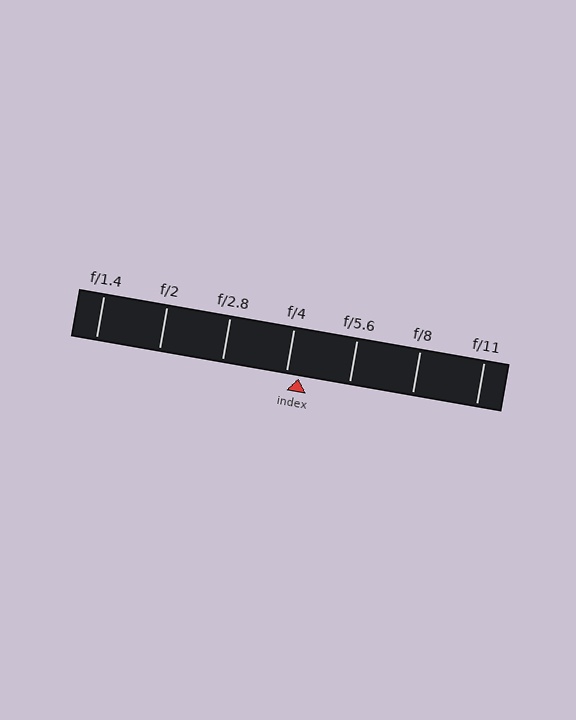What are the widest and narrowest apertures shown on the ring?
The widest aperture shown is f/1.4 and the narrowest is f/11.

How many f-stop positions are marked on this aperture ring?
There are 7 f-stop positions marked.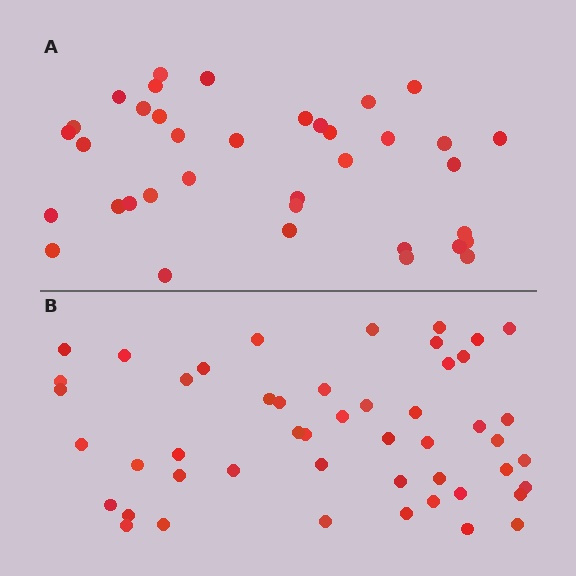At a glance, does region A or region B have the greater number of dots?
Region B (the bottom region) has more dots.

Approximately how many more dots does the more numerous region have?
Region B has roughly 12 or so more dots than region A.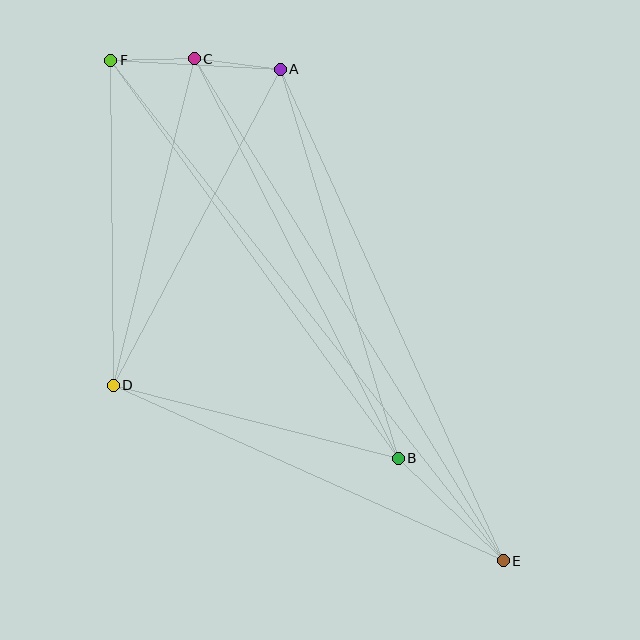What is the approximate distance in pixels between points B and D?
The distance between B and D is approximately 294 pixels.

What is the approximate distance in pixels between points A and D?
The distance between A and D is approximately 358 pixels.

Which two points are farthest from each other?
Points E and F are farthest from each other.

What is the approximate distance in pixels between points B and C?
The distance between B and C is approximately 448 pixels.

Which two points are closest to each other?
Points C and F are closest to each other.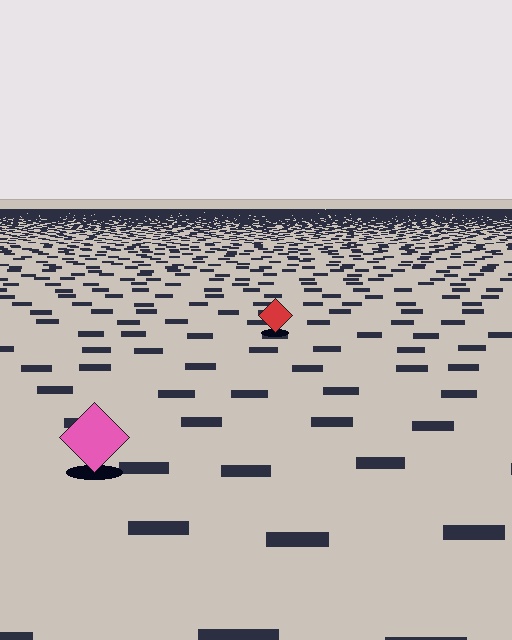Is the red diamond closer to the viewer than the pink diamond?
No. The pink diamond is closer — you can tell from the texture gradient: the ground texture is coarser near it.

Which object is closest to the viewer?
The pink diamond is closest. The texture marks near it are larger and more spread out.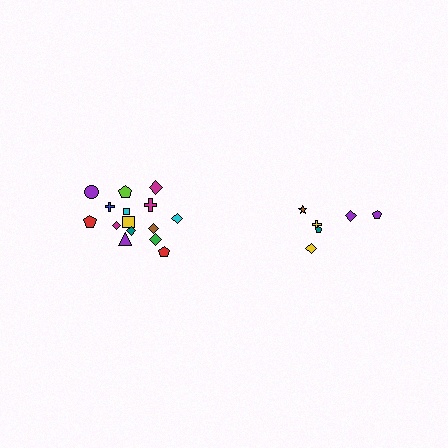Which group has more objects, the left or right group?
The left group.